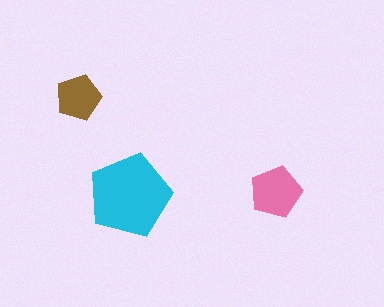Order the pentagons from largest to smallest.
the cyan one, the pink one, the brown one.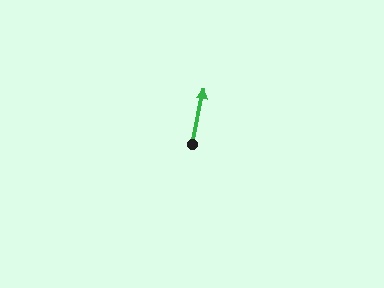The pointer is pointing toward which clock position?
Roughly 12 o'clock.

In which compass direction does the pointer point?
North.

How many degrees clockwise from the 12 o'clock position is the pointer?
Approximately 12 degrees.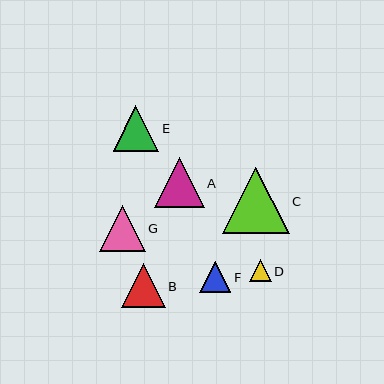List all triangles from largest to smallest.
From largest to smallest: C, A, G, E, B, F, D.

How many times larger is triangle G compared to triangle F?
Triangle G is approximately 1.5 times the size of triangle F.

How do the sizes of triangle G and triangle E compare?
Triangle G and triangle E are approximately the same size.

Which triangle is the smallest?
Triangle D is the smallest with a size of approximately 22 pixels.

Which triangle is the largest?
Triangle C is the largest with a size of approximately 67 pixels.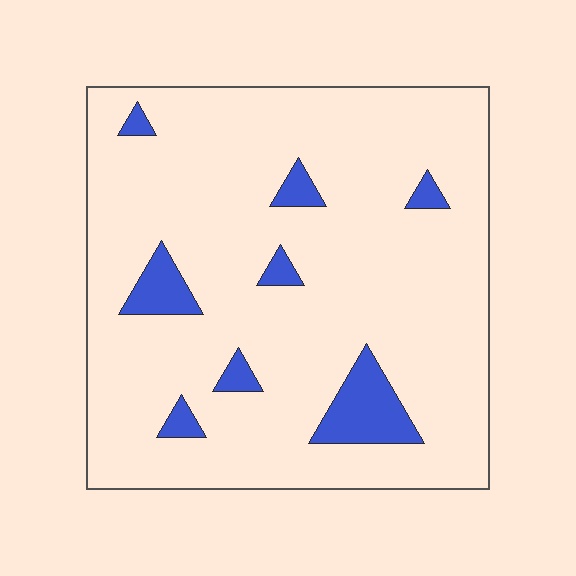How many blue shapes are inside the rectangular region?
8.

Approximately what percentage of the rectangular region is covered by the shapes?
Approximately 10%.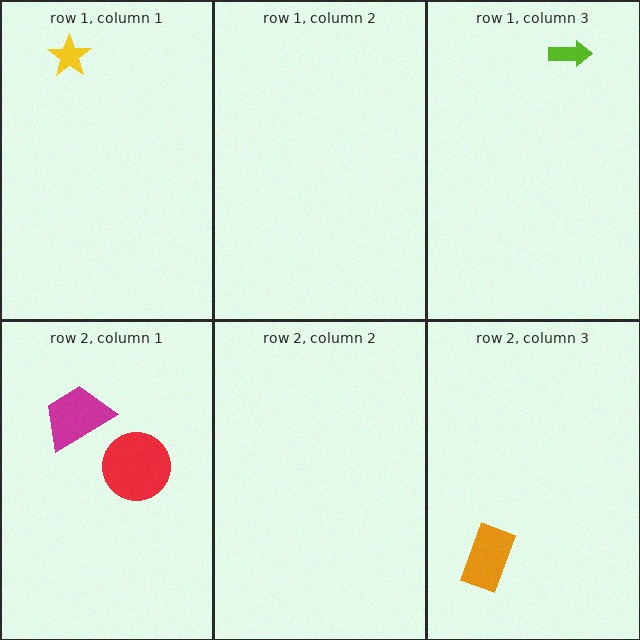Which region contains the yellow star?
The row 1, column 1 region.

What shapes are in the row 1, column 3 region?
The lime arrow.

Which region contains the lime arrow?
The row 1, column 3 region.